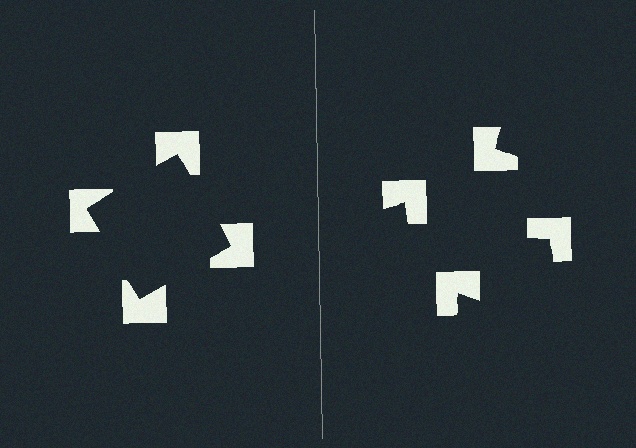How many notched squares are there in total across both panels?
8 — 4 on each side.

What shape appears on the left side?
An illusory square.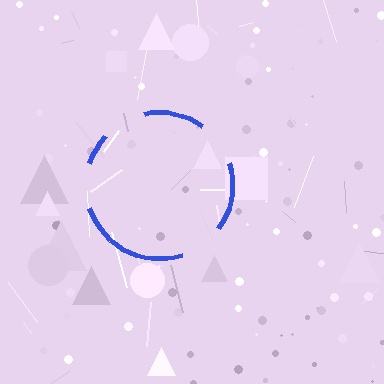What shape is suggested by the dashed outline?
The dashed outline suggests a circle.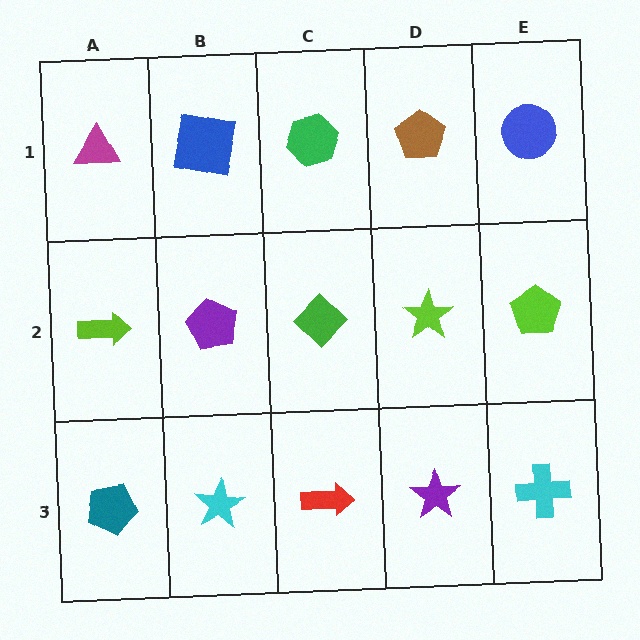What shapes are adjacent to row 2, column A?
A magenta triangle (row 1, column A), a teal pentagon (row 3, column A), a purple pentagon (row 2, column B).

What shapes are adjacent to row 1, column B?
A purple pentagon (row 2, column B), a magenta triangle (row 1, column A), a green hexagon (row 1, column C).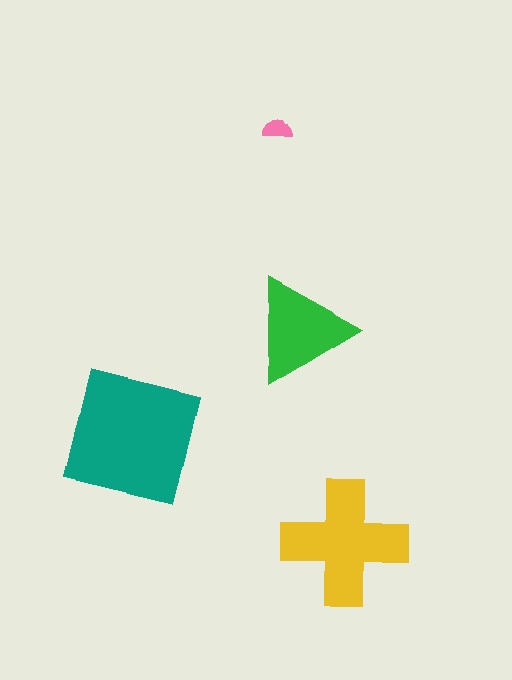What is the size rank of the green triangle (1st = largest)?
3rd.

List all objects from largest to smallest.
The teal square, the yellow cross, the green triangle, the pink semicircle.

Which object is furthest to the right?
The yellow cross is rightmost.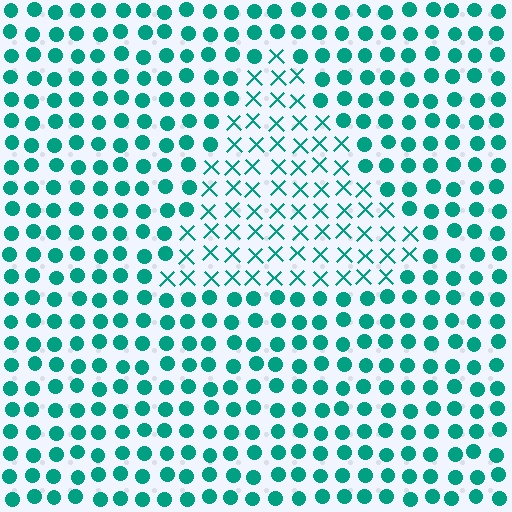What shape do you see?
I see a triangle.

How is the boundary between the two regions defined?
The boundary is defined by a change in element shape: X marks inside vs. circles outside. All elements share the same color and spacing.